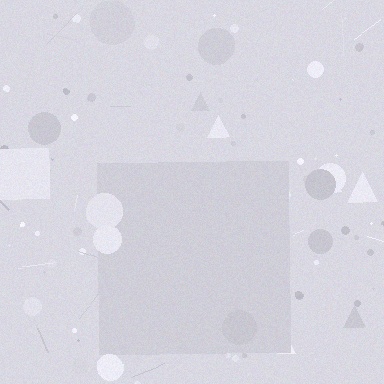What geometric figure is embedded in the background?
A square is embedded in the background.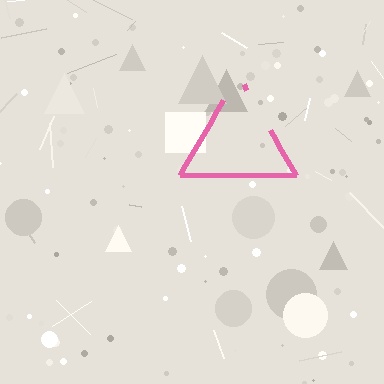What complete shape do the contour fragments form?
The contour fragments form a triangle.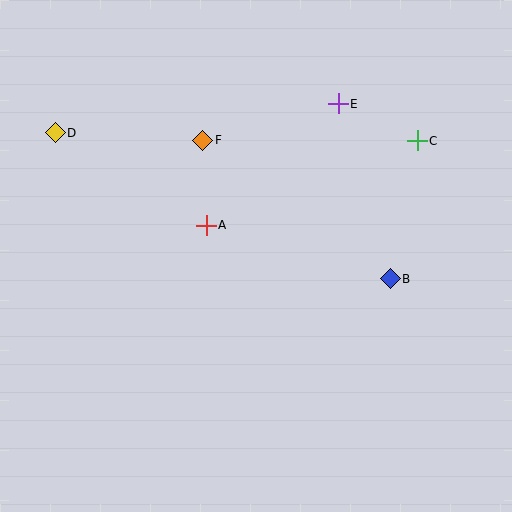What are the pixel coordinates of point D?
Point D is at (55, 133).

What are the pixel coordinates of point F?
Point F is at (203, 140).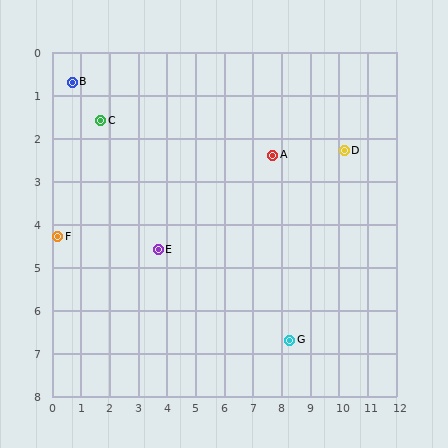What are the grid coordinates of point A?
Point A is at approximately (7.7, 2.4).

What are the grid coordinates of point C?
Point C is at approximately (1.7, 1.6).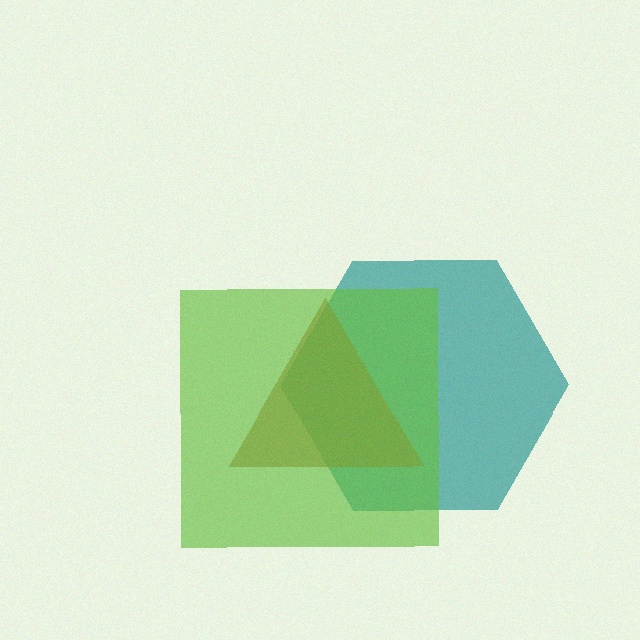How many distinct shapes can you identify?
There are 3 distinct shapes: a teal hexagon, a brown triangle, a lime square.